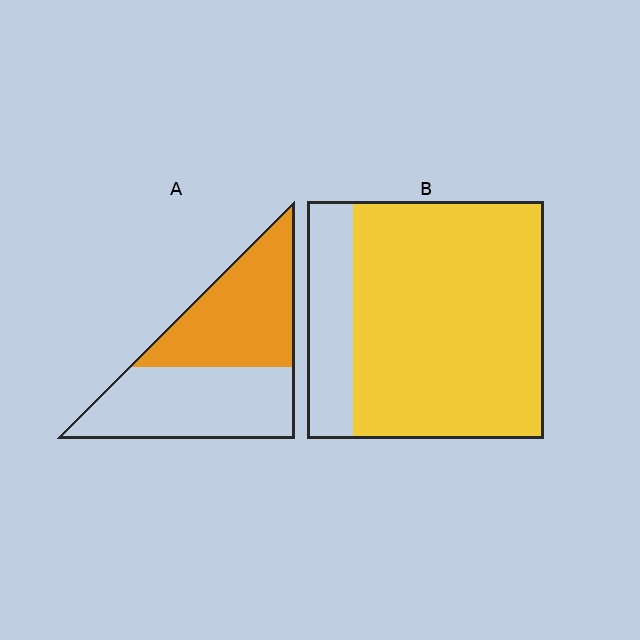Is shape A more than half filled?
Roughly half.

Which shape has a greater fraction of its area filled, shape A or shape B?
Shape B.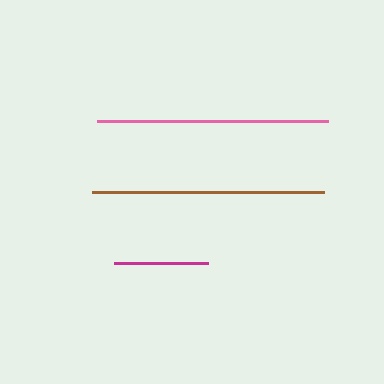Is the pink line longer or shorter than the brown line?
The brown line is longer than the pink line.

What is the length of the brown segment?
The brown segment is approximately 232 pixels long.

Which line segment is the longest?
The brown line is the longest at approximately 232 pixels.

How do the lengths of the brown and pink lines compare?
The brown and pink lines are approximately the same length.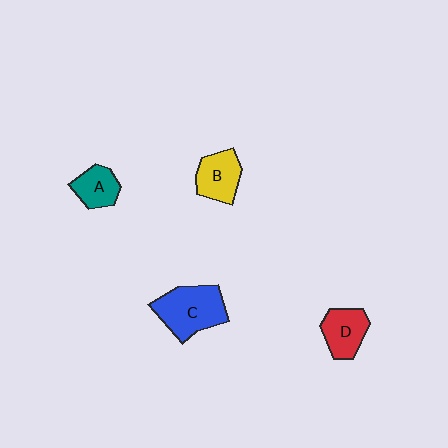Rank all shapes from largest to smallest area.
From largest to smallest: C (blue), B (yellow), D (red), A (teal).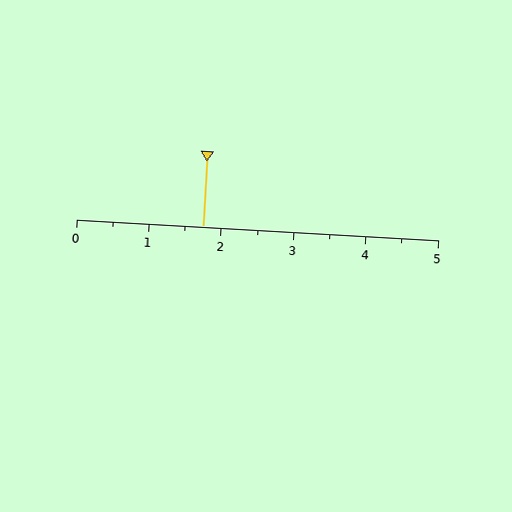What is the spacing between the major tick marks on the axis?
The major ticks are spaced 1 apart.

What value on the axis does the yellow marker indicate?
The marker indicates approximately 1.8.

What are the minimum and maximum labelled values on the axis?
The axis runs from 0 to 5.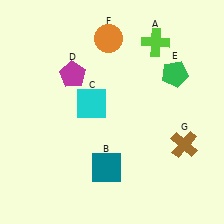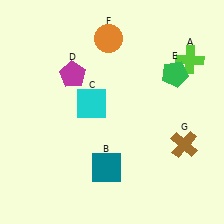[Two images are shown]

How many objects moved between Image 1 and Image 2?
1 object moved between the two images.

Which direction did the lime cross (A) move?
The lime cross (A) moved right.